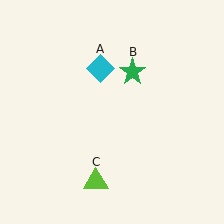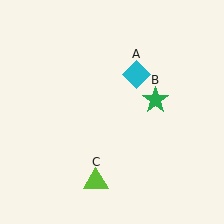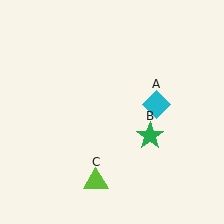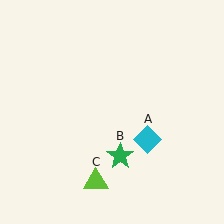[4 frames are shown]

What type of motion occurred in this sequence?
The cyan diamond (object A), green star (object B) rotated clockwise around the center of the scene.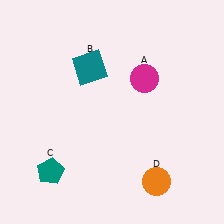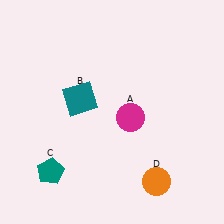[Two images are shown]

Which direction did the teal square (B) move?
The teal square (B) moved down.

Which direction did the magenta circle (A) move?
The magenta circle (A) moved down.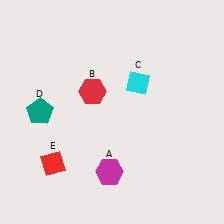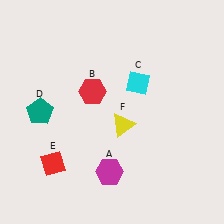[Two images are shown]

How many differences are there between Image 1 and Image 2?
There is 1 difference between the two images.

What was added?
A yellow triangle (F) was added in Image 2.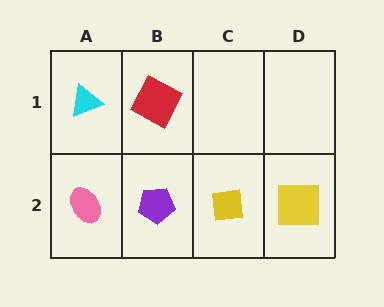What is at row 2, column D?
A yellow square.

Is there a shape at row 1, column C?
No, that cell is empty.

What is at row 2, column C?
A yellow square.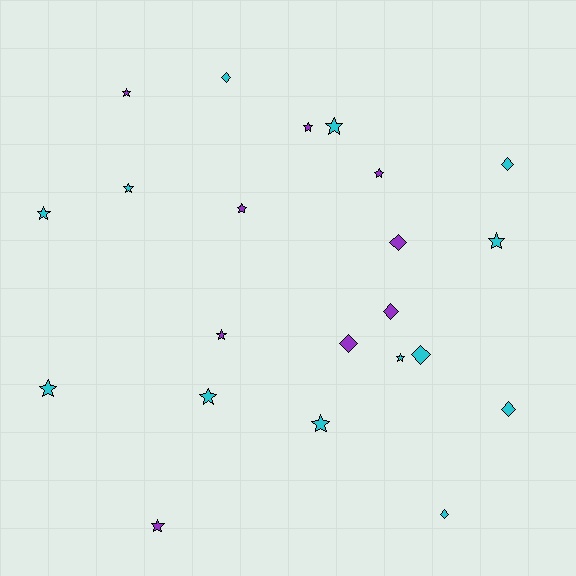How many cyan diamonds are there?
There are 5 cyan diamonds.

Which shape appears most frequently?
Star, with 14 objects.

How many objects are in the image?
There are 22 objects.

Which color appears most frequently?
Cyan, with 13 objects.